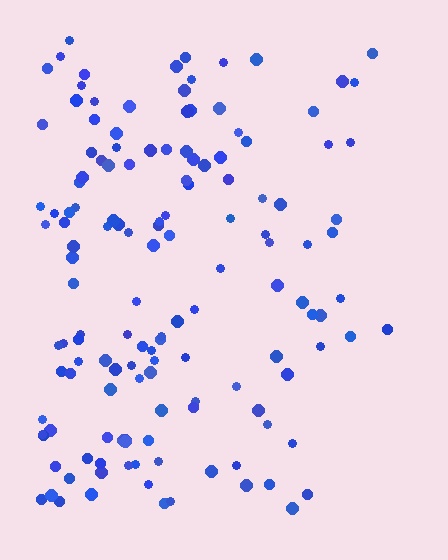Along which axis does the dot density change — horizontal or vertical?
Horizontal.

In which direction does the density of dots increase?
From right to left, with the left side densest.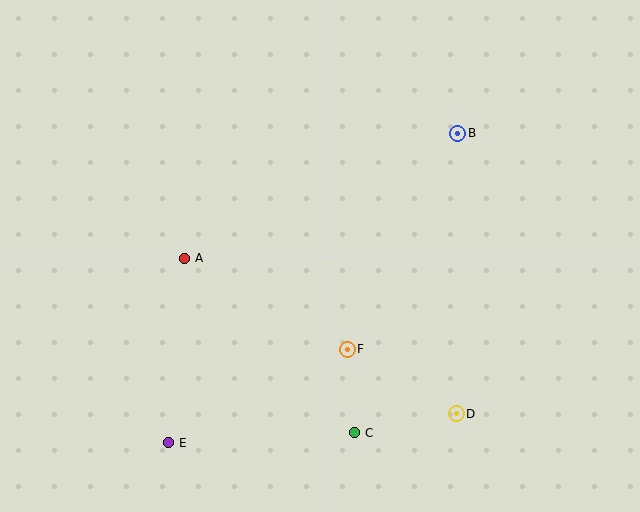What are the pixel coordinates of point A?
Point A is at (185, 258).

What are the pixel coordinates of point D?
Point D is at (456, 414).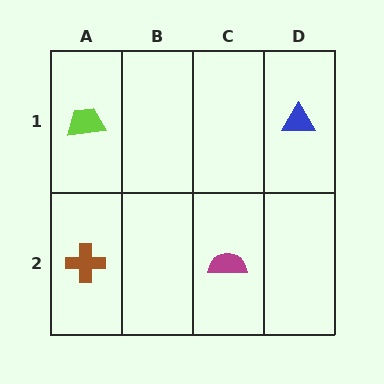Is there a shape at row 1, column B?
No, that cell is empty.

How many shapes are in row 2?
2 shapes.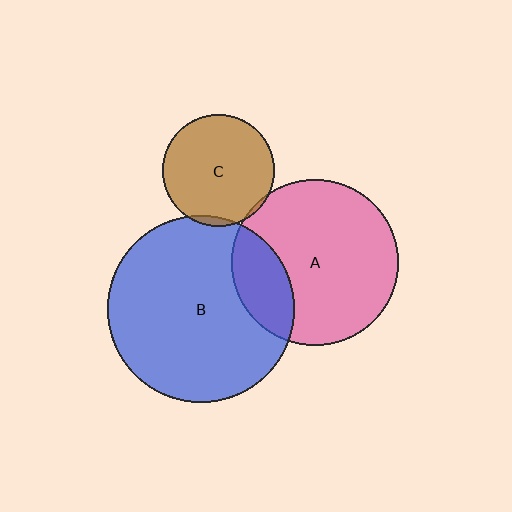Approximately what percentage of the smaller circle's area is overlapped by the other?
Approximately 20%.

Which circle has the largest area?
Circle B (blue).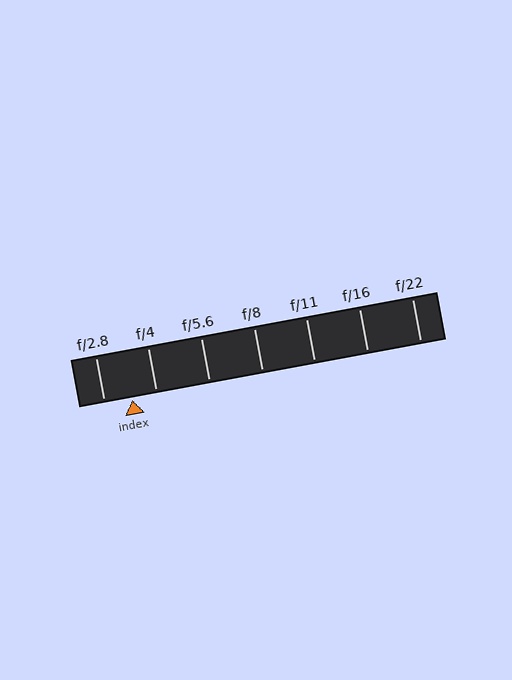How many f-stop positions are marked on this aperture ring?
There are 7 f-stop positions marked.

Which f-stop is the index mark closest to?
The index mark is closest to f/4.